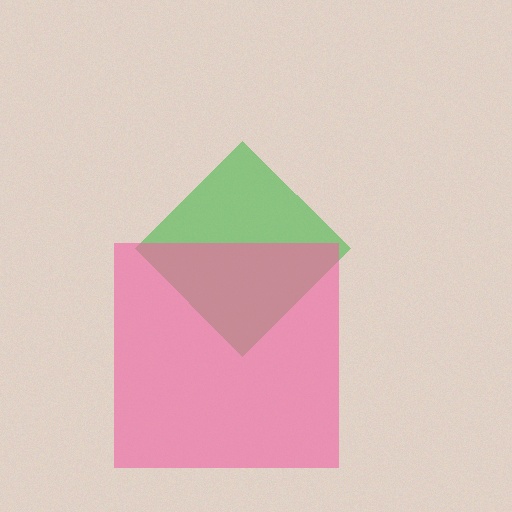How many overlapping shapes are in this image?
There are 2 overlapping shapes in the image.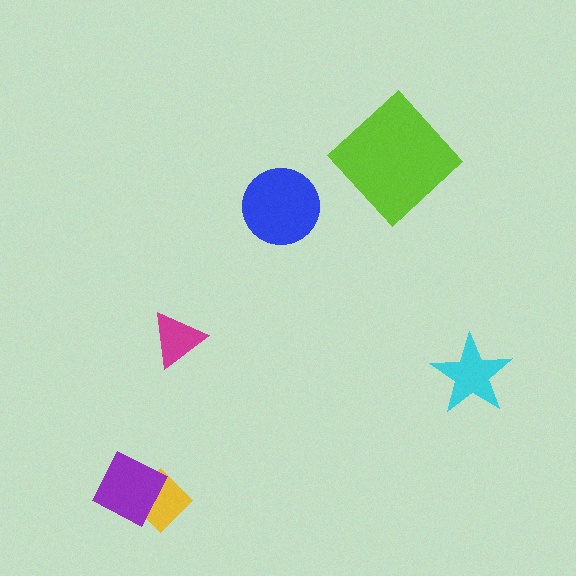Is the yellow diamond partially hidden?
Yes, it is partially covered by another shape.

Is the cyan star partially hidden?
No, no other shape covers it.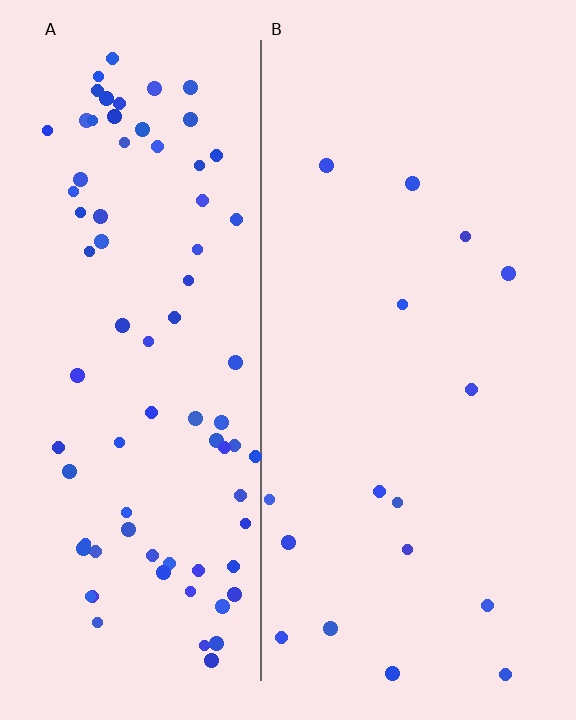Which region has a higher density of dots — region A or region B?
A (the left).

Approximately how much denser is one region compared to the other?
Approximately 4.9× — region A over region B.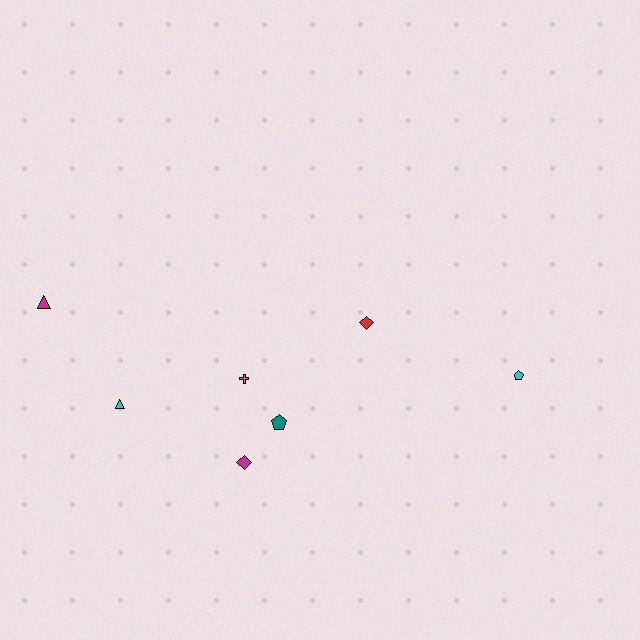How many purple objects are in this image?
There are no purple objects.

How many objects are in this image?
There are 7 objects.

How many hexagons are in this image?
There are no hexagons.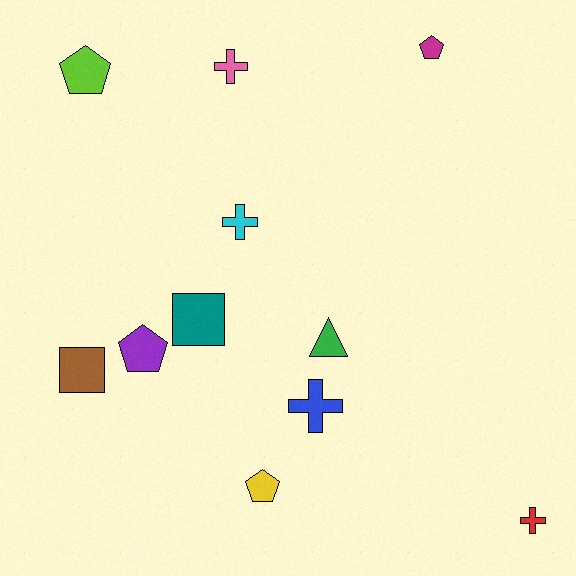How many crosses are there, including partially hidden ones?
There are 4 crosses.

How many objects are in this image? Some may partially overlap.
There are 11 objects.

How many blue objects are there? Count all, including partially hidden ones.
There is 1 blue object.